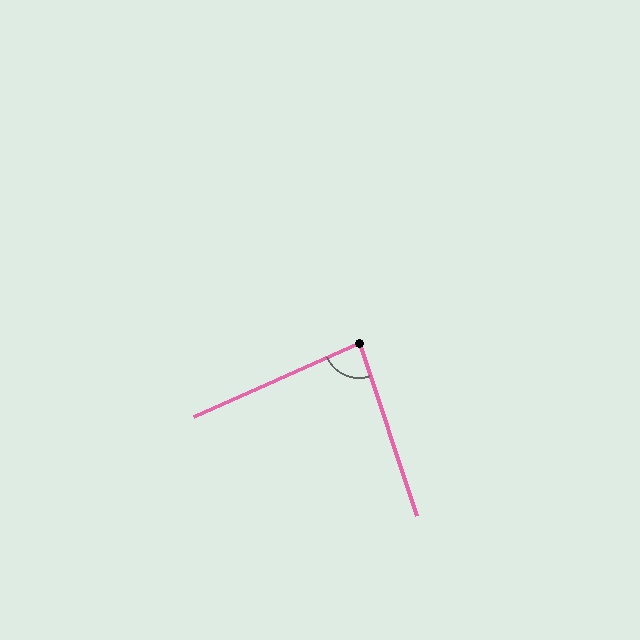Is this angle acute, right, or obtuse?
It is acute.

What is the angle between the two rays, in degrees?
Approximately 84 degrees.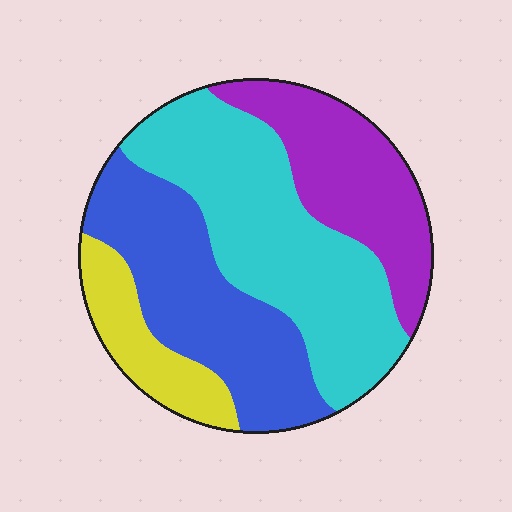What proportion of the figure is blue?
Blue covers 29% of the figure.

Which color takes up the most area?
Cyan, at roughly 35%.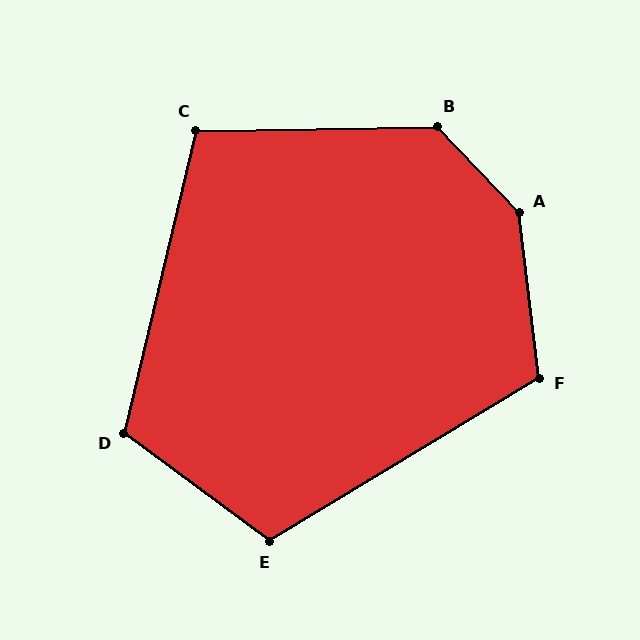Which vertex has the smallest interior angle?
C, at approximately 104 degrees.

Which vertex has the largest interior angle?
A, at approximately 143 degrees.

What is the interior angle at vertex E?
Approximately 112 degrees (obtuse).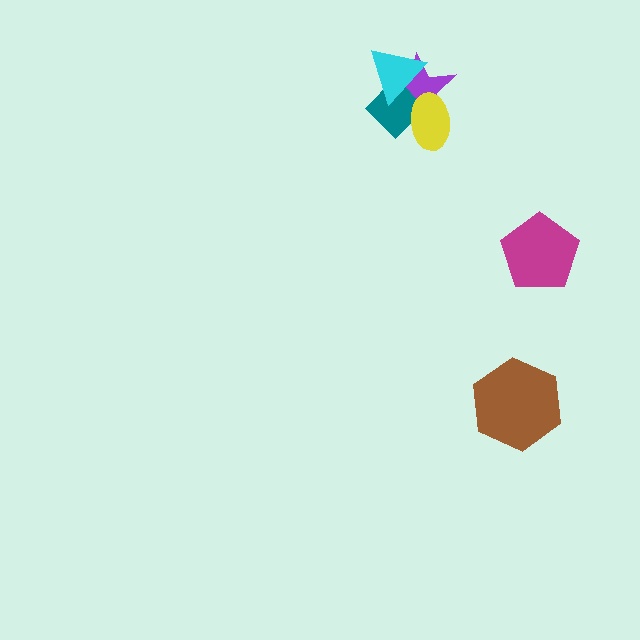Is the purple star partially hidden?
Yes, it is partially covered by another shape.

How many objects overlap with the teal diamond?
3 objects overlap with the teal diamond.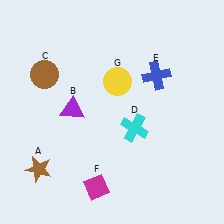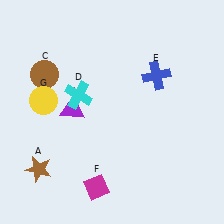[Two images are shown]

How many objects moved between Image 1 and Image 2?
2 objects moved between the two images.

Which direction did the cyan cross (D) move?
The cyan cross (D) moved left.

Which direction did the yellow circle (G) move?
The yellow circle (G) moved left.